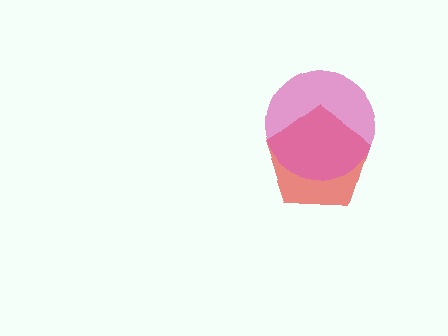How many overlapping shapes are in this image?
There are 2 overlapping shapes in the image.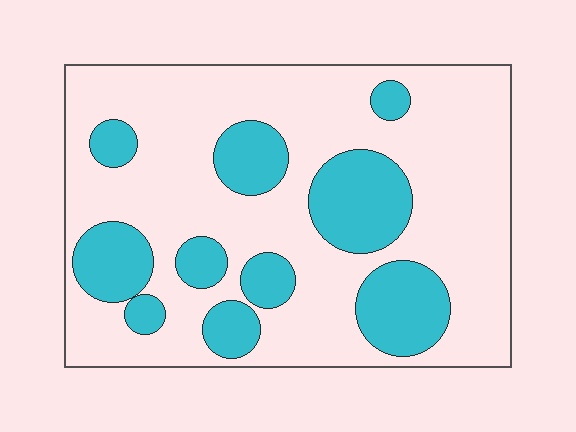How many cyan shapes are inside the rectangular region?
10.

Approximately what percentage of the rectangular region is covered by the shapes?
Approximately 30%.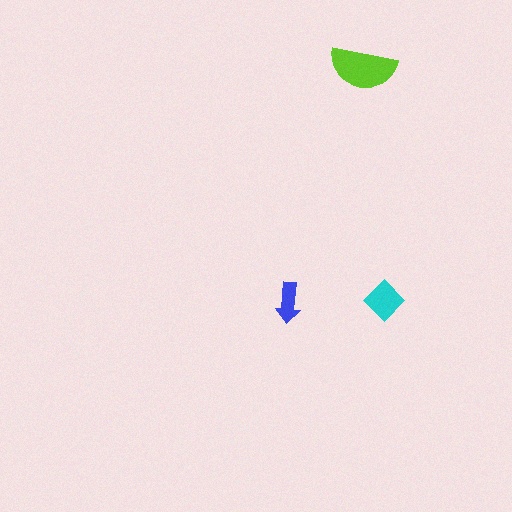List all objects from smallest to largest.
The blue arrow, the cyan diamond, the lime semicircle.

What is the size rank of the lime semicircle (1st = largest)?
1st.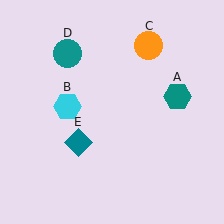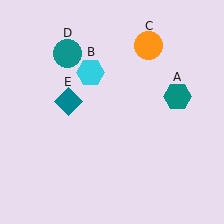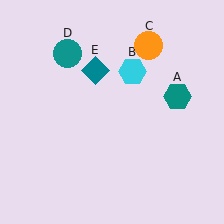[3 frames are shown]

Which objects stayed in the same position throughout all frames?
Teal hexagon (object A) and orange circle (object C) and teal circle (object D) remained stationary.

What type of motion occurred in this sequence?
The cyan hexagon (object B), teal diamond (object E) rotated clockwise around the center of the scene.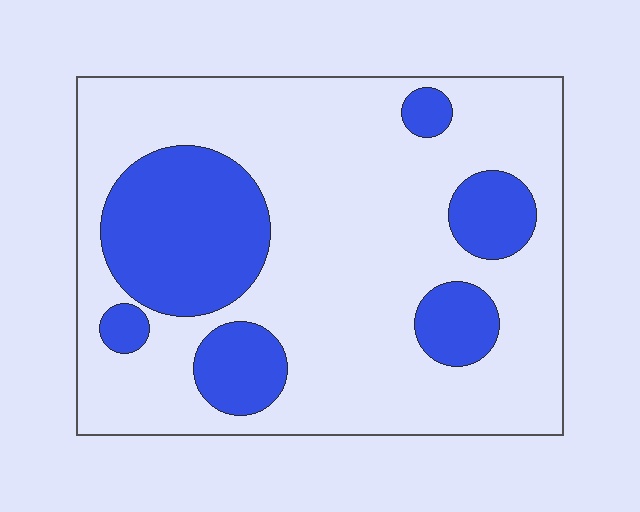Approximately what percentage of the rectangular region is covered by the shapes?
Approximately 25%.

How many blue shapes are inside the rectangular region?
6.